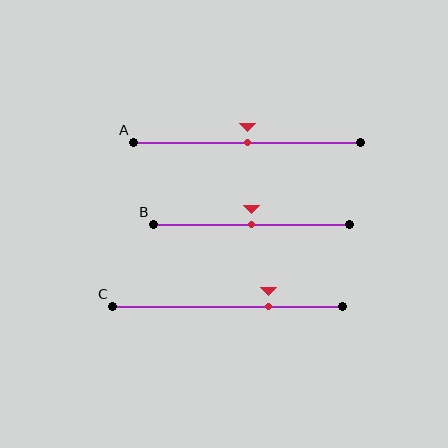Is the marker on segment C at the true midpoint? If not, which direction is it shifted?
No, the marker on segment C is shifted to the right by about 18% of the segment length.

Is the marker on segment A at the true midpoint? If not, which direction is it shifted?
Yes, the marker on segment A is at the true midpoint.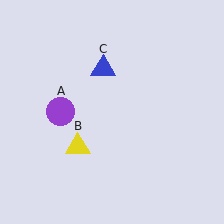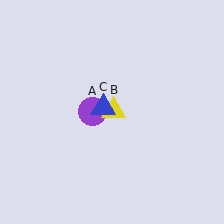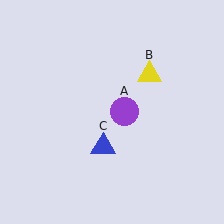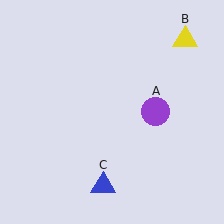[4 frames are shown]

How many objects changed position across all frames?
3 objects changed position: purple circle (object A), yellow triangle (object B), blue triangle (object C).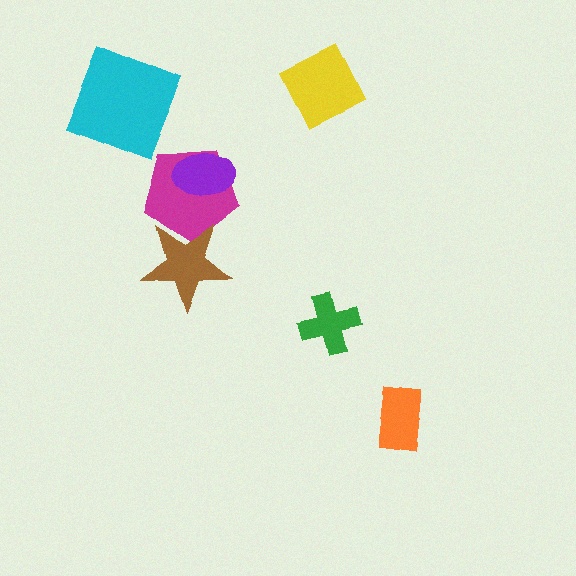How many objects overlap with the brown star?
1 object overlaps with the brown star.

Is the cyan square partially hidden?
No, no other shape covers it.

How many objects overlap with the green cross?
0 objects overlap with the green cross.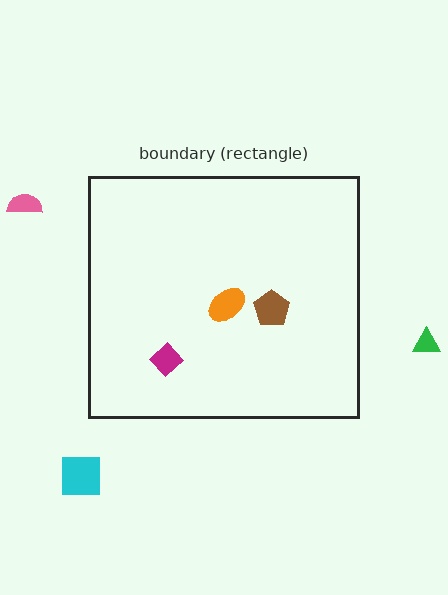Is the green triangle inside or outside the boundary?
Outside.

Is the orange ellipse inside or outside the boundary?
Inside.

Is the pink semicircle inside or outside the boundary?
Outside.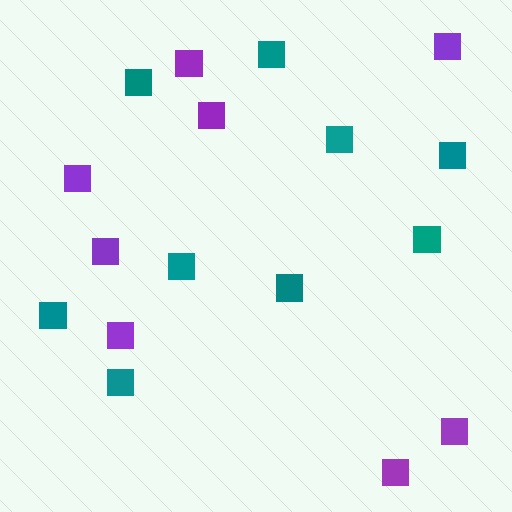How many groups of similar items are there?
There are 2 groups: one group of purple squares (8) and one group of teal squares (9).